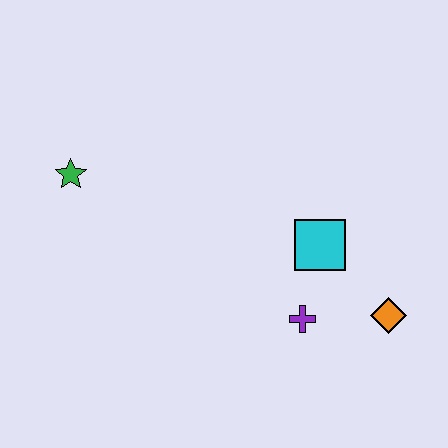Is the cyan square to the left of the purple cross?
No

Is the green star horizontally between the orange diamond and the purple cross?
No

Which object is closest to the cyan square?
The purple cross is closest to the cyan square.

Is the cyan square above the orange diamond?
Yes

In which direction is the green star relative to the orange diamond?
The green star is to the left of the orange diamond.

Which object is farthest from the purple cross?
The green star is farthest from the purple cross.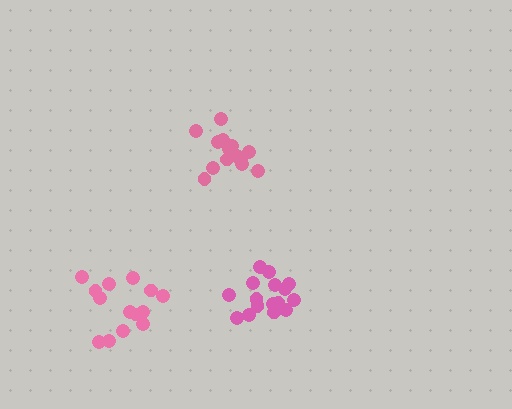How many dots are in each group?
Group 1: 14 dots, Group 2: 14 dots, Group 3: 17 dots (45 total).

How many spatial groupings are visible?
There are 3 spatial groupings.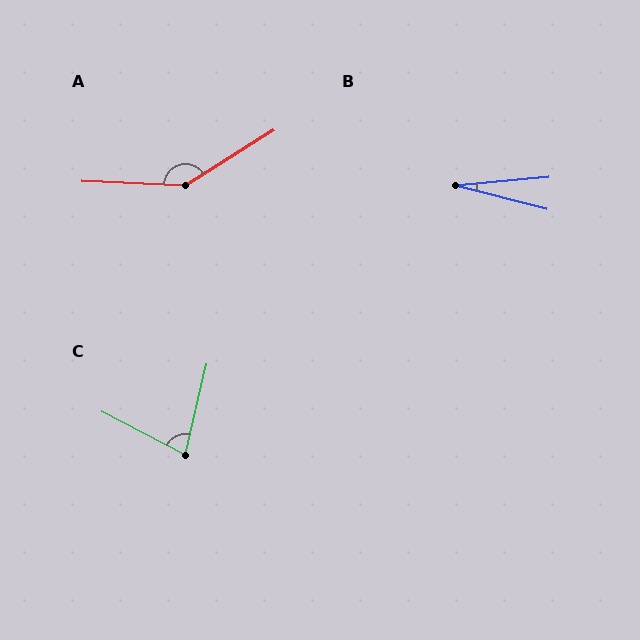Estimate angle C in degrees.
Approximately 75 degrees.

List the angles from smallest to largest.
B (20°), C (75°), A (145°).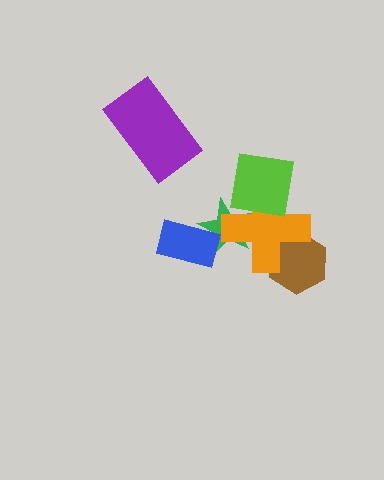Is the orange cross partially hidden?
Yes, it is partially covered by another shape.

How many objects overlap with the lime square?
2 objects overlap with the lime square.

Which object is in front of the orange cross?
The lime square is in front of the orange cross.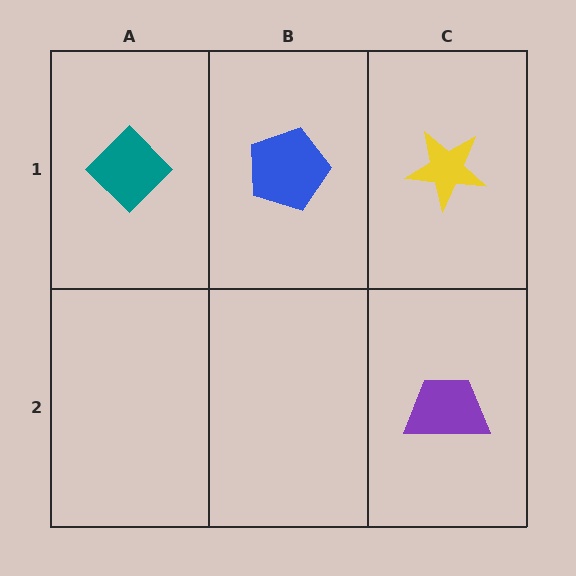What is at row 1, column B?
A blue pentagon.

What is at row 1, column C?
A yellow star.